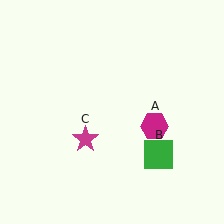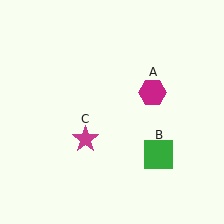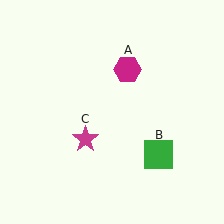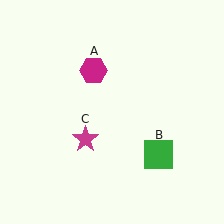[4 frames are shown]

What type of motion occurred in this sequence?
The magenta hexagon (object A) rotated counterclockwise around the center of the scene.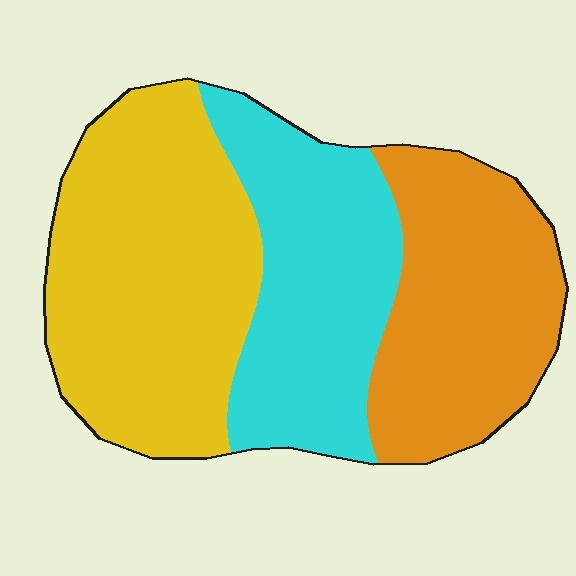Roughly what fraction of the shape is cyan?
Cyan takes up about one third (1/3) of the shape.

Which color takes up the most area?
Yellow, at roughly 40%.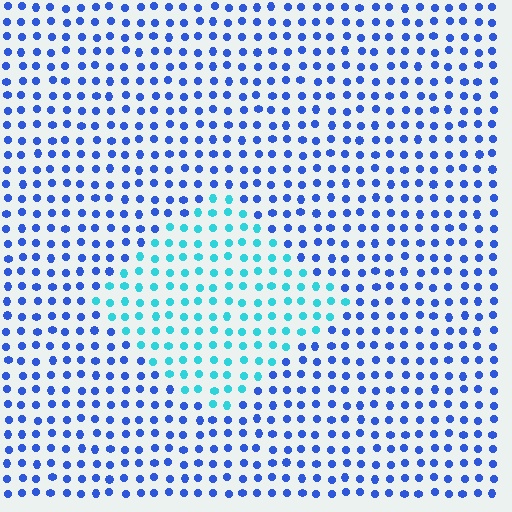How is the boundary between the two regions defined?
The boundary is defined purely by a slight shift in hue (about 44 degrees). Spacing, size, and orientation are identical on both sides.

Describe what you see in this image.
The image is filled with small blue elements in a uniform arrangement. A diamond-shaped region is visible where the elements are tinted to a slightly different hue, forming a subtle color boundary.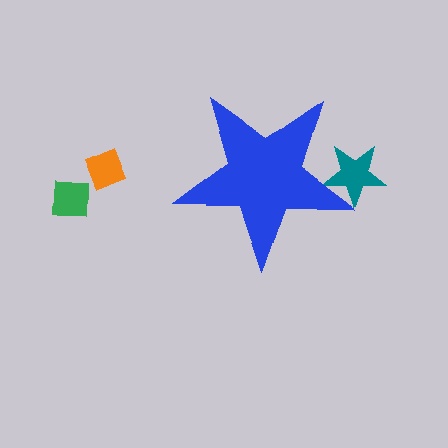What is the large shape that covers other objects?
A blue star.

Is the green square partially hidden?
No, the green square is fully visible.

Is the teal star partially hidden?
Yes, the teal star is partially hidden behind the blue star.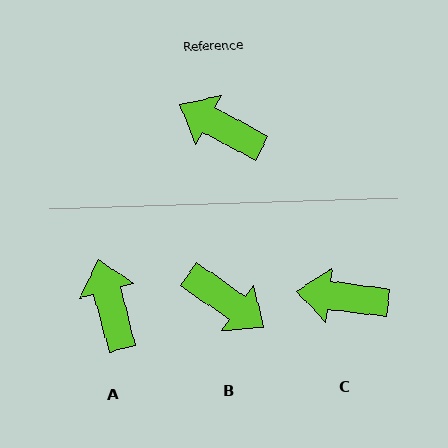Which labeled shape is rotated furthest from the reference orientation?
B, about 173 degrees away.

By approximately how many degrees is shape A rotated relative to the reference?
Approximately 47 degrees clockwise.